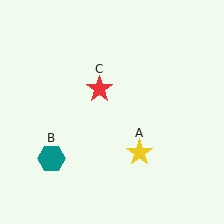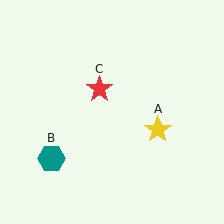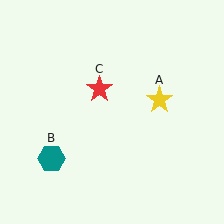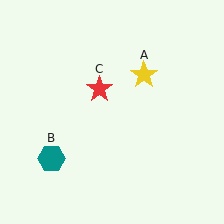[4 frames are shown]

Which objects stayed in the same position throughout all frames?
Teal hexagon (object B) and red star (object C) remained stationary.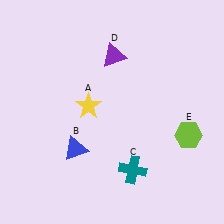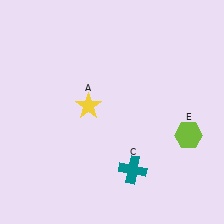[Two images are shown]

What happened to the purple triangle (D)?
The purple triangle (D) was removed in Image 2. It was in the top-right area of Image 1.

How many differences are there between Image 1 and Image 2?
There are 2 differences between the two images.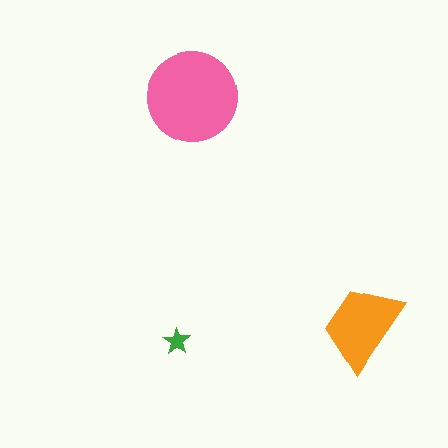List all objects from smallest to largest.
The green star, the orange trapezoid, the pink circle.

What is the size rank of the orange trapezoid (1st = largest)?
2nd.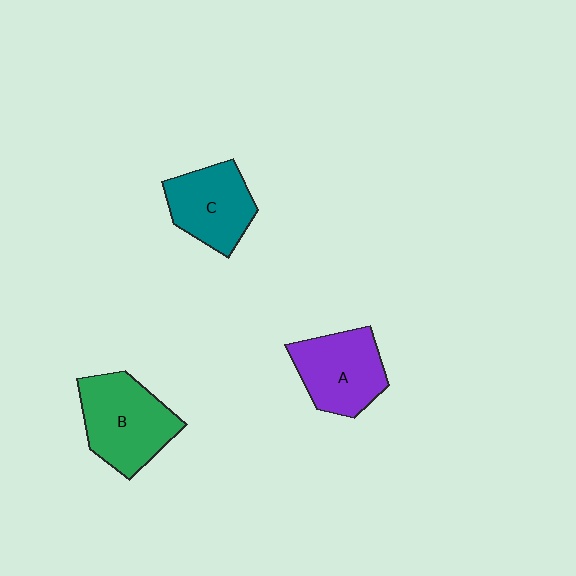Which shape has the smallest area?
Shape C (teal).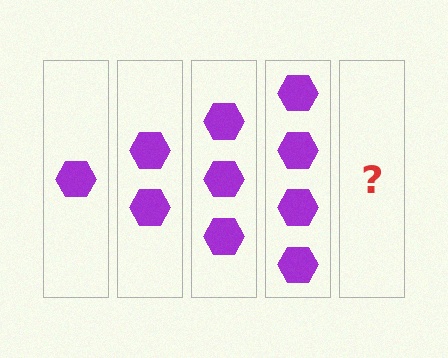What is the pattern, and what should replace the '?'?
The pattern is that each step adds one more hexagon. The '?' should be 5 hexagons.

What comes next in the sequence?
The next element should be 5 hexagons.